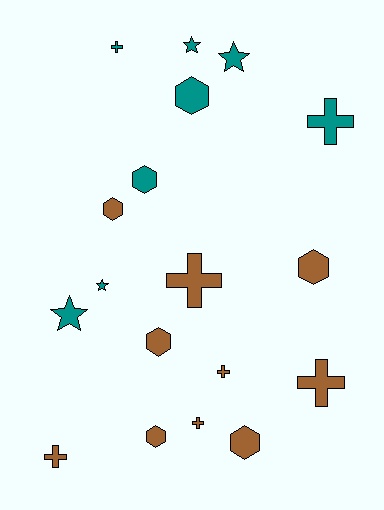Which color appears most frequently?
Brown, with 10 objects.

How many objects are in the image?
There are 18 objects.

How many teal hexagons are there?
There are 2 teal hexagons.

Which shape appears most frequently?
Hexagon, with 7 objects.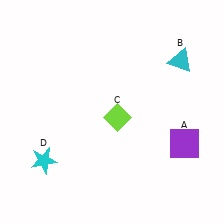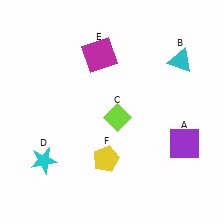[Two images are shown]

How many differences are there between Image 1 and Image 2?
There are 2 differences between the two images.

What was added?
A magenta square (E), a yellow pentagon (F) were added in Image 2.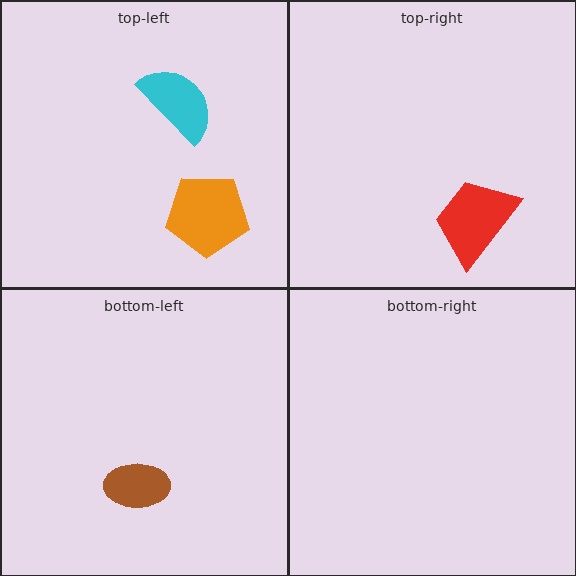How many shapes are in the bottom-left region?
1.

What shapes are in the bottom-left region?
The brown ellipse.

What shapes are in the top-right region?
The red trapezoid.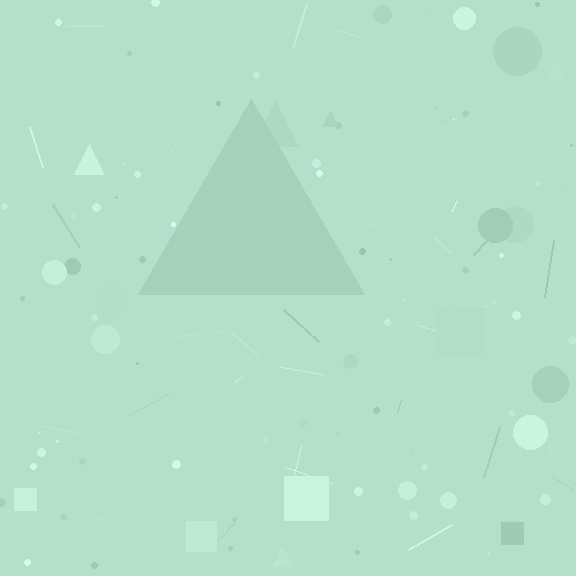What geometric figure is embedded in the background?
A triangle is embedded in the background.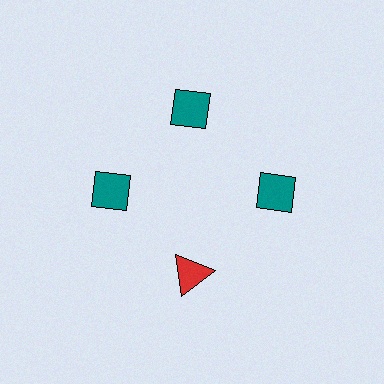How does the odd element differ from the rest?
It differs in both color (red instead of teal) and shape (triangle instead of diamond).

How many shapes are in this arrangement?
There are 4 shapes arranged in a ring pattern.